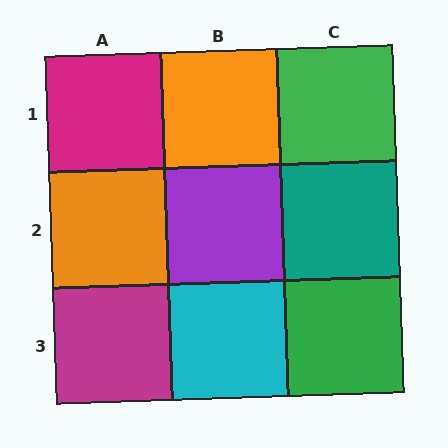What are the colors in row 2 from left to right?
Orange, purple, teal.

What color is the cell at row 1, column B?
Orange.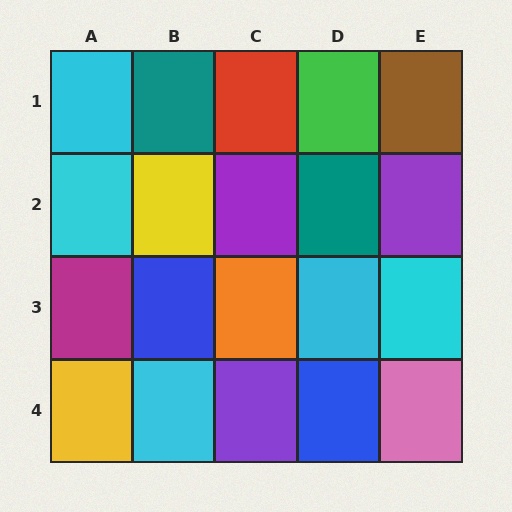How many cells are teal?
2 cells are teal.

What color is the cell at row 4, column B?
Cyan.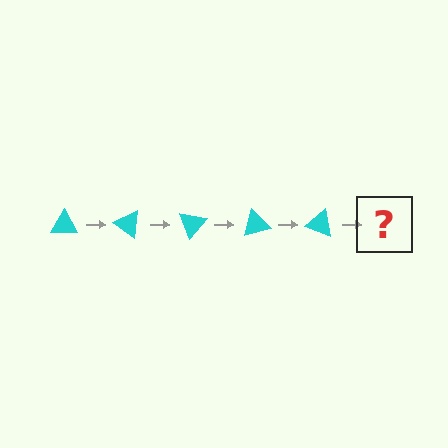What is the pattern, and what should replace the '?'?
The pattern is that the triangle rotates 35 degrees each step. The '?' should be a cyan triangle rotated 175 degrees.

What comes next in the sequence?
The next element should be a cyan triangle rotated 175 degrees.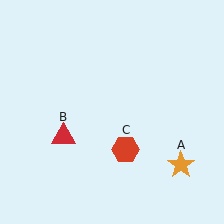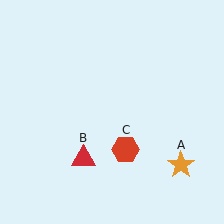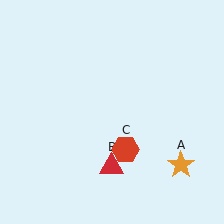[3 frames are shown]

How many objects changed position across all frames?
1 object changed position: red triangle (object B).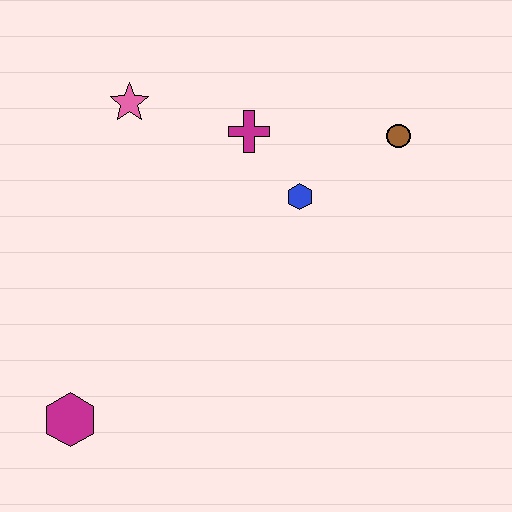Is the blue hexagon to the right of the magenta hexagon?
Yes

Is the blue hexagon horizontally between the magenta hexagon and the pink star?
No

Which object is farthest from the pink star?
The magenta hexagon is farthest from the pink star.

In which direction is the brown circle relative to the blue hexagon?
The brown circle is to the right of the blue hexagon.